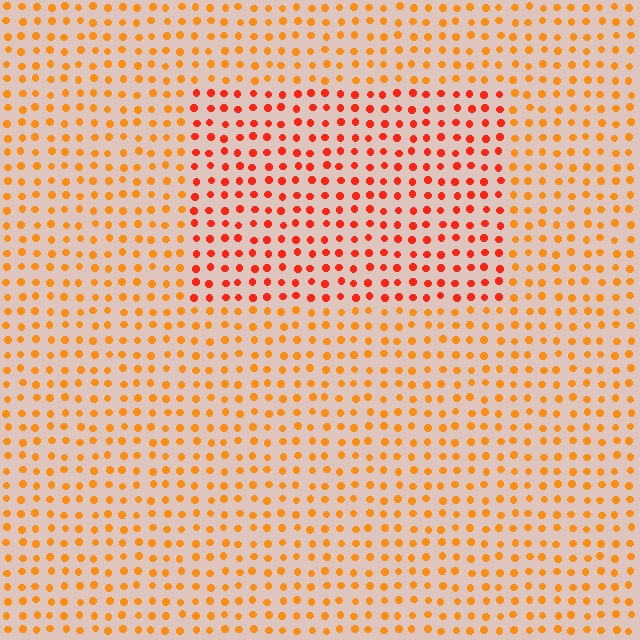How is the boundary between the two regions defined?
The boundary is defined purely by a slight shift in hue (about 28 degrees). Spacing, size, and orientation are identical on both sides.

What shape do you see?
I see a rectangle.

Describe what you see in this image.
The image is filled with small orange elements in a uniform arrangement. A rectangle-shaped region is visible where the elements are tinted to a slightly different hue, forming a subtle color boundary.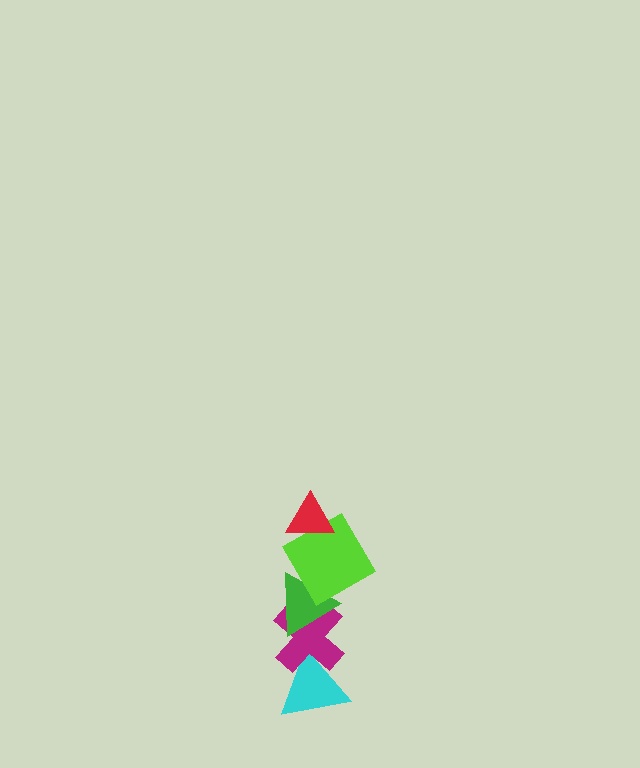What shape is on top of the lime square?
The red triangle is on top of the lime square.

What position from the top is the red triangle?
The red triangle is 1st from the top.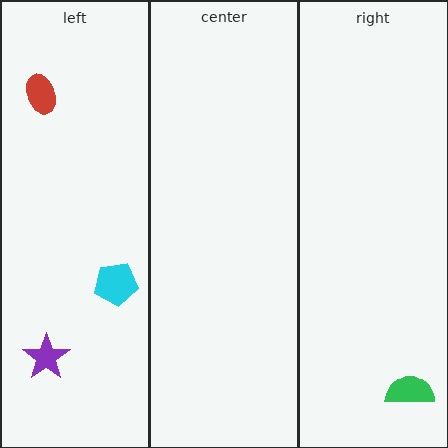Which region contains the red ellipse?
The left region.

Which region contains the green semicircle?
The right region.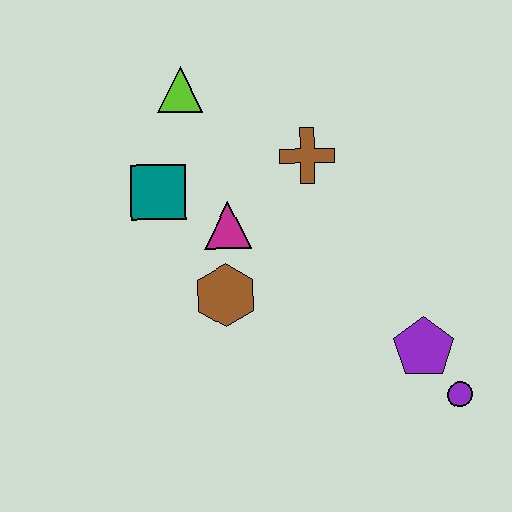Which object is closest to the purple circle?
The purple pentagon is closest to the purple circle.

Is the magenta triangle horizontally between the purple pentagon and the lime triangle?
Yes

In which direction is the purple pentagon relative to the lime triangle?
The purple pentagon is below the lime triangle.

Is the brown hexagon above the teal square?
No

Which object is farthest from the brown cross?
The purple circle is farthest from the brown cross.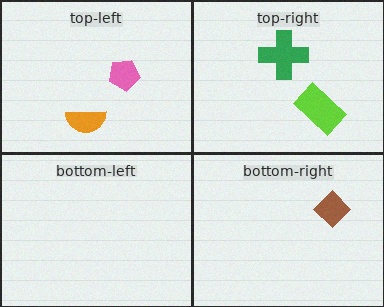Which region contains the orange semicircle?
The top-left region.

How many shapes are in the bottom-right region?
1.